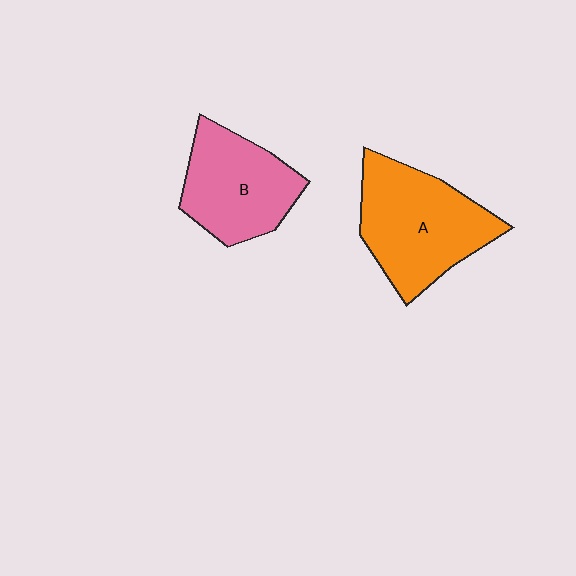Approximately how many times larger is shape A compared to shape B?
Approximately 1.3 times.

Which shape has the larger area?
Shape A (orange).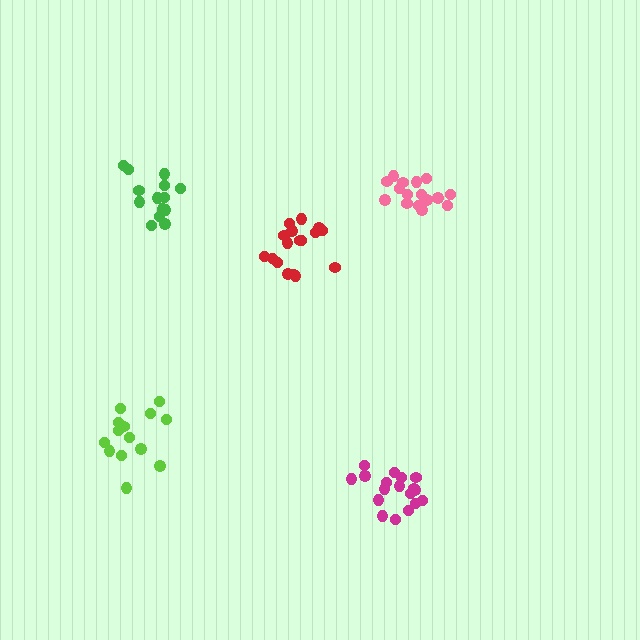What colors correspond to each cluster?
The clusters are colored: magenta, pink, lime, red, green.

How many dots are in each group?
Group 1: 18 dots, Group 2: 16 dots, Group 3: 14 dots, Group 4: 17 dots, Group 5: 14 dots (79 total).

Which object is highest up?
The pink cluster is topmost.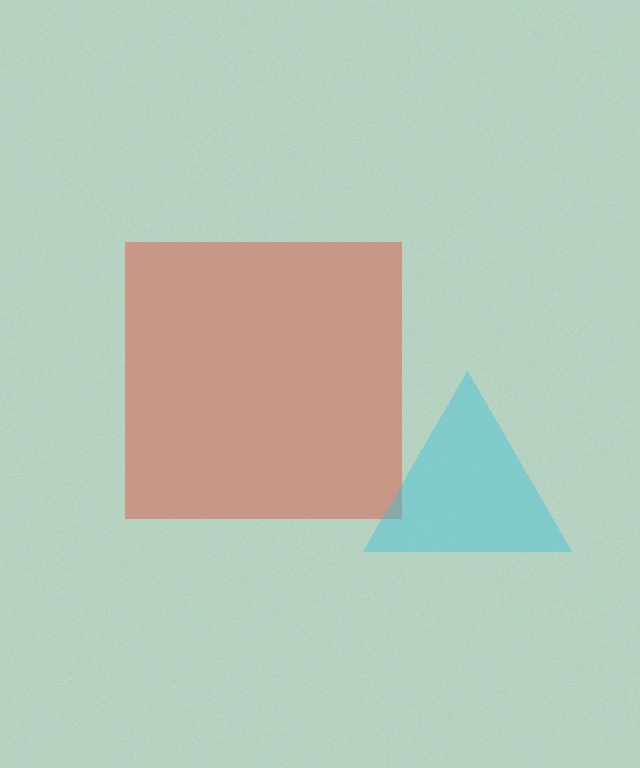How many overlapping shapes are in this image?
There are 2 overlapping shapes in the image.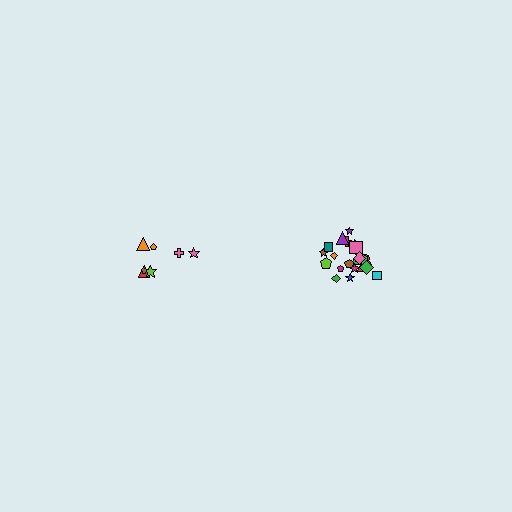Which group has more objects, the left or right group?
The right group.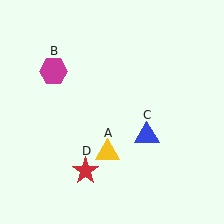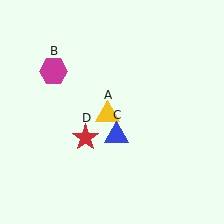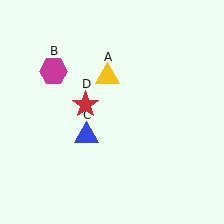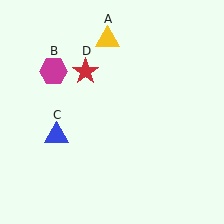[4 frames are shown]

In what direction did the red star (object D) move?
The red star (object D) moved up.